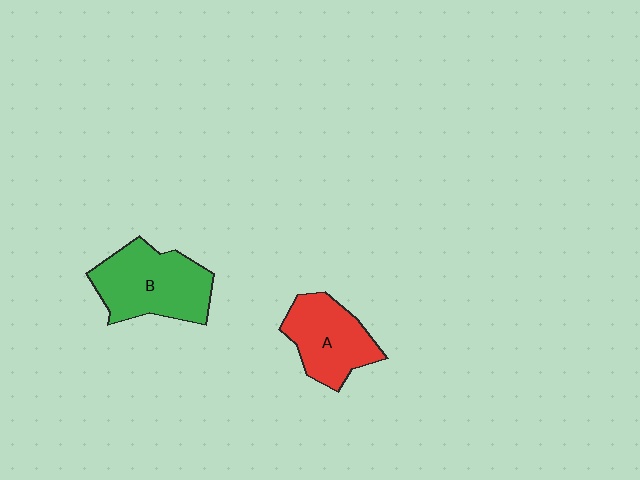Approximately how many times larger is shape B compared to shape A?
Approximately 1.3 times.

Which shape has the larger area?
Shape B (green).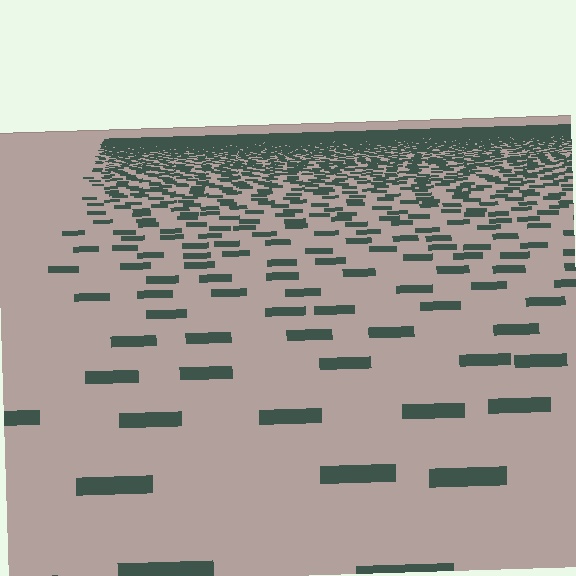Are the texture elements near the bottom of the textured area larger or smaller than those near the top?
Larger. Near the bottom, elements are closer to the viewer and appear at a bigger on-screen size.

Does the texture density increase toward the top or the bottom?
Density increases toward the top.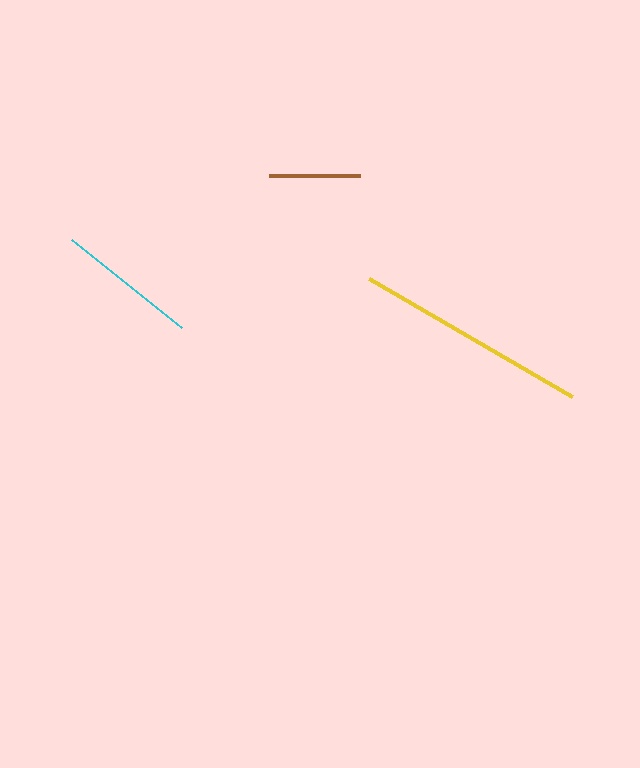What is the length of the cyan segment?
The cyan segment is approximately 141 pixels long.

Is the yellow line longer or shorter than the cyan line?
The yellow line is longer than the cyan line.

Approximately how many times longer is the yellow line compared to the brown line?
The yellow line is approximately 2.6 times the length of the brown line.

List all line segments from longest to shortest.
From longest to shortest: yellow, cyan, brown.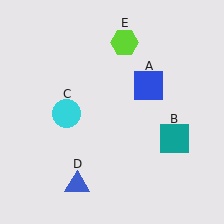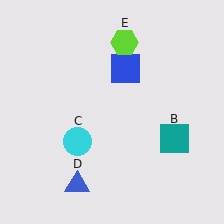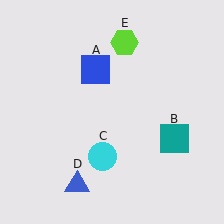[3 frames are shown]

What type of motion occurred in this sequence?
The blue square (object A), cyan circle (object C) rotated counterclockwise around the center of the scene.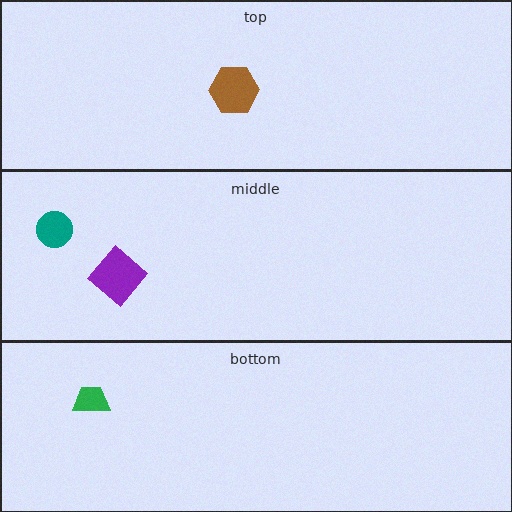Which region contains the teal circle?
The middle region.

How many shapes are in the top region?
1.